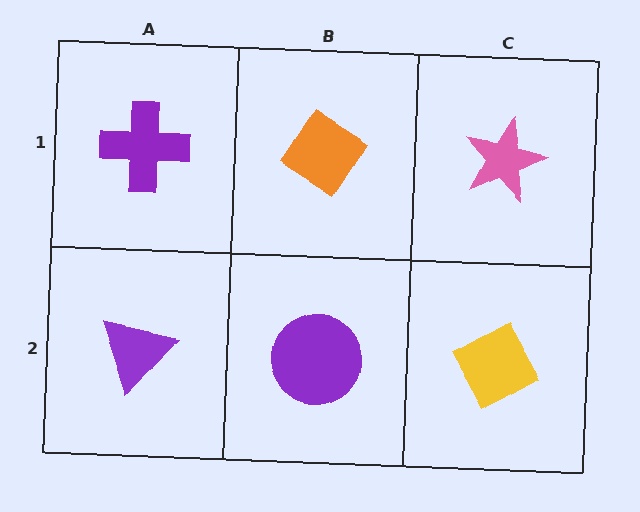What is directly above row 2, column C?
A pink star.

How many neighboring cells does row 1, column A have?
2.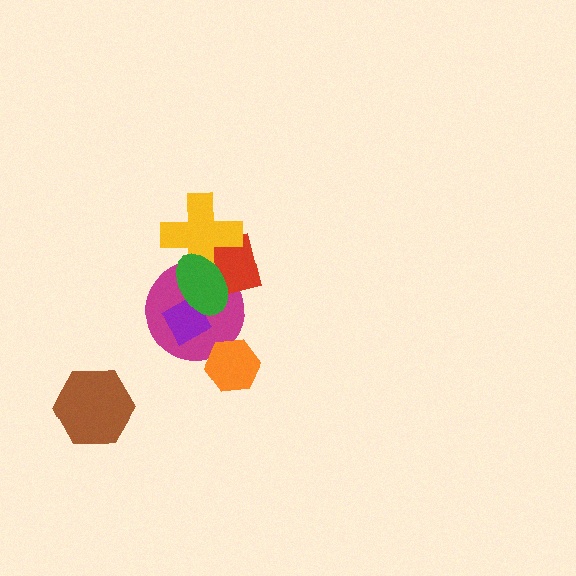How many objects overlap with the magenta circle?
5 objects overlap with the magenta circle.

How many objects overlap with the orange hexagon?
1 object overlaps with the orange hexagon.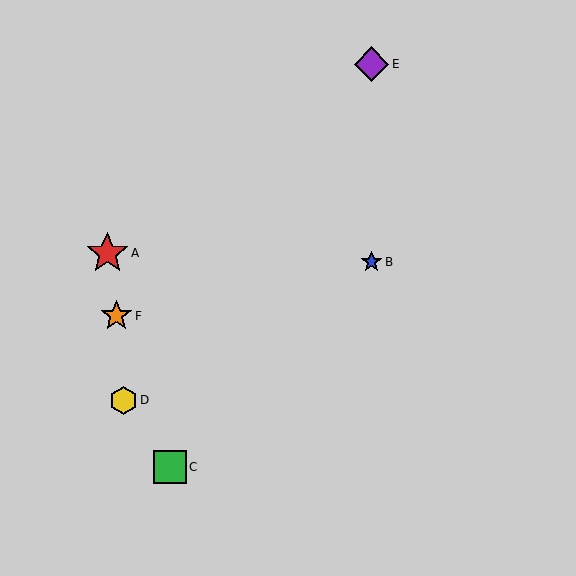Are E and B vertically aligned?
Yes, both are at x≈372.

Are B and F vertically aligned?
No, B is at x≈372 and F is at x≈116.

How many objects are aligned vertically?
2 objects (B, E) are aligned vertically.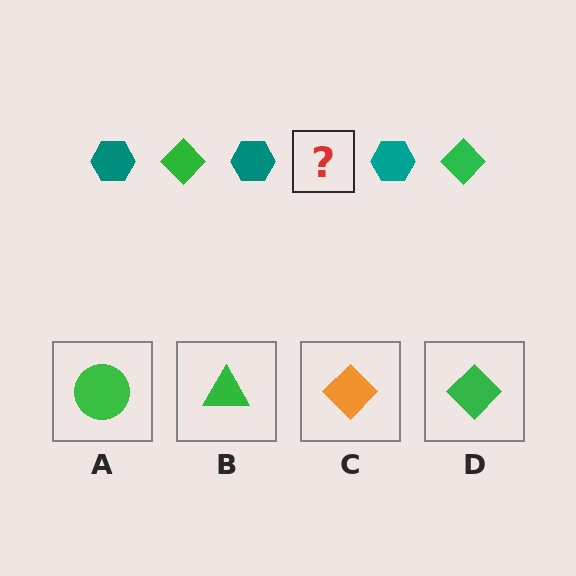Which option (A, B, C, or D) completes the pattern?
D.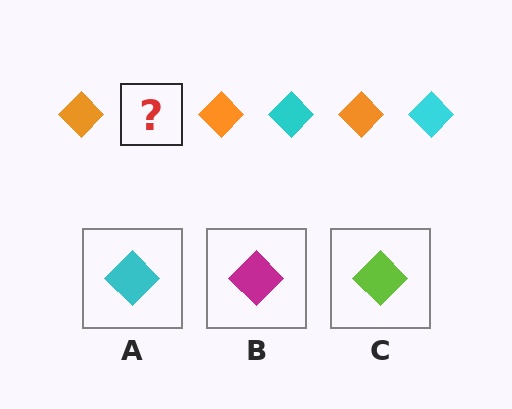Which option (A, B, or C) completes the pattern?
A.